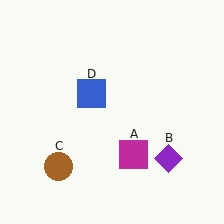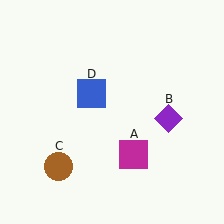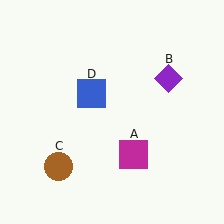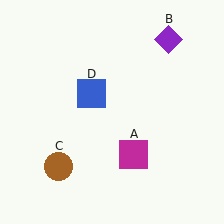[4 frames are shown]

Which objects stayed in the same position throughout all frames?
Magenta square (object A) and brown circle (object C) and blue square (object D) remained stationary.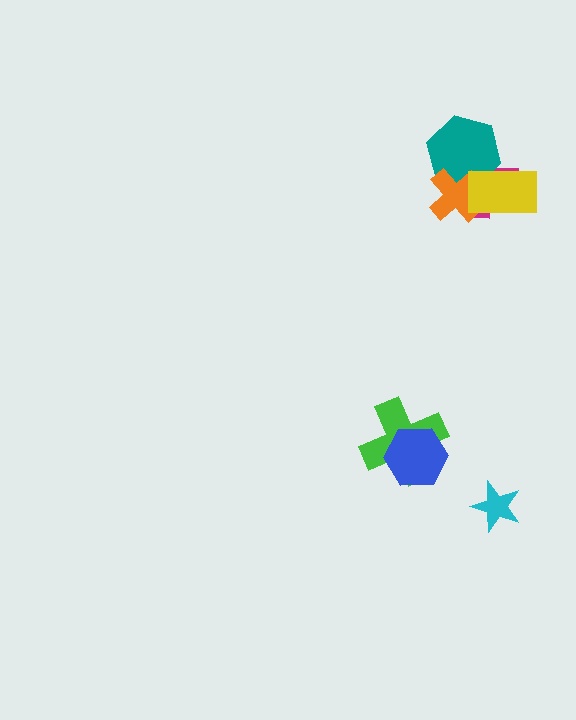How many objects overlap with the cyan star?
0 objects overlap with the cyan star.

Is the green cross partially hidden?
Yes, it is partially covered by another shape.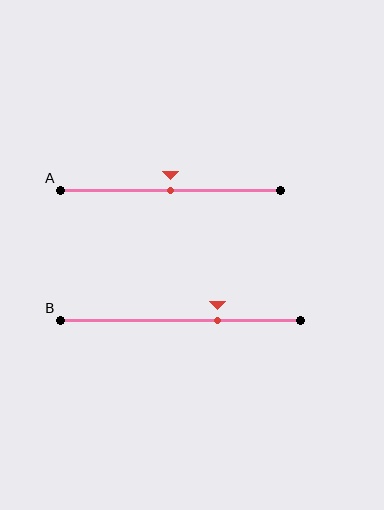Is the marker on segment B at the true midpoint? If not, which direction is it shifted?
No, the marker on segment B is shifted to the right by about 16% of the segment length.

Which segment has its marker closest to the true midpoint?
Segment A has its marker closest to the true midpoint.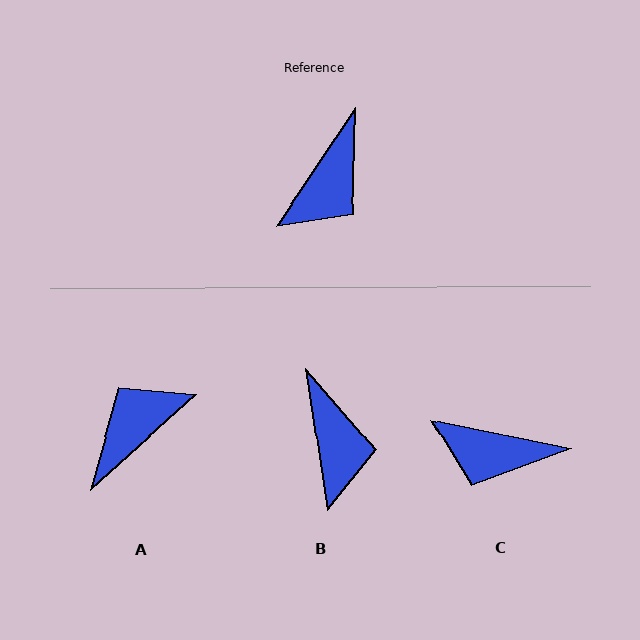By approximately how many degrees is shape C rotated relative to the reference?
Approximately 68 degrees clockwise.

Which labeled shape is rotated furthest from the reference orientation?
A, about 166 degrees away.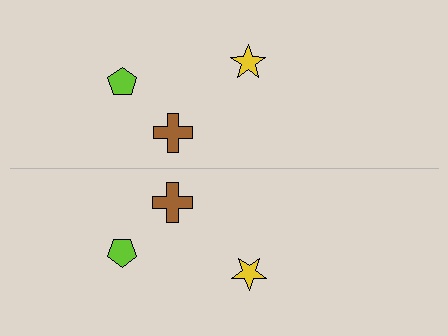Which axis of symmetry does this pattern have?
The pattern has a horizontal axis of symmetry running through the center of the image.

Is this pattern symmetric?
Yes, this pattern has bilateral (reflection) symmetry.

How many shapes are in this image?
There are 6 shapes in this image.